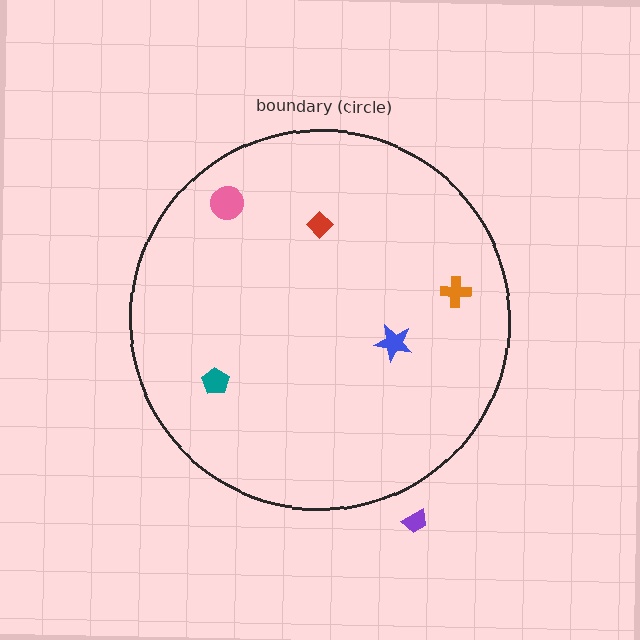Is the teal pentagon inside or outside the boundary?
Inside.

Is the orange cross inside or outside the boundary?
Inside.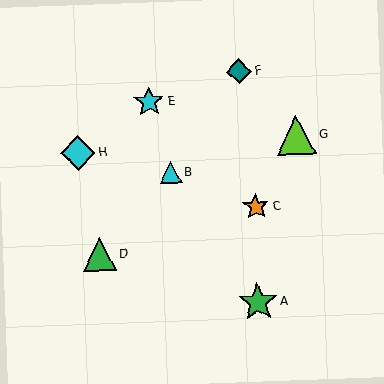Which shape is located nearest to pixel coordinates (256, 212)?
The orange star (labeled C) at (256, 207) is nearest to that location.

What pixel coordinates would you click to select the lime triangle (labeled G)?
Click at (296, 135) to select the lime triangle G.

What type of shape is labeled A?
Shape A is a green star.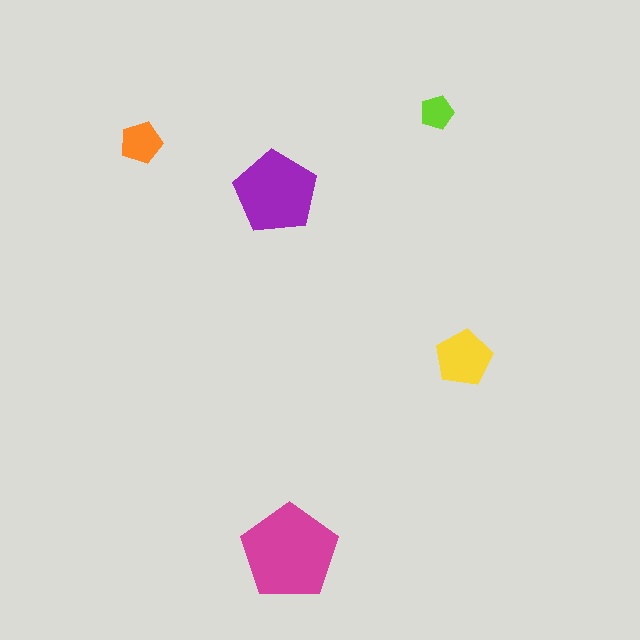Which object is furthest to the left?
The orange pentagon is leftmost.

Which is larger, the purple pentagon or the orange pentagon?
The purple one.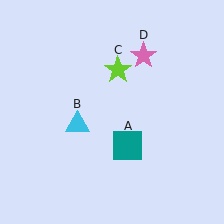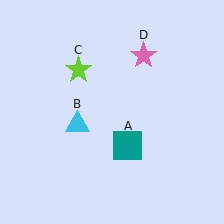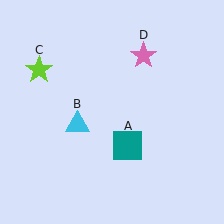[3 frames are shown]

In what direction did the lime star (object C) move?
The lime star (object C) moved left.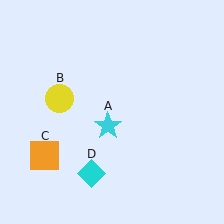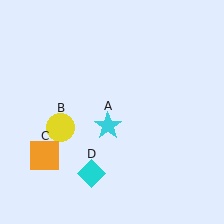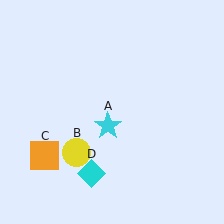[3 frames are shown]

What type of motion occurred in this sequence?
The yellow circle (object B) rotated counterclockwise around the center of the scene.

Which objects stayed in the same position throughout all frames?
Cyan star (object A) and orange square (object C) and cyan diamond (object D) remained stationary.